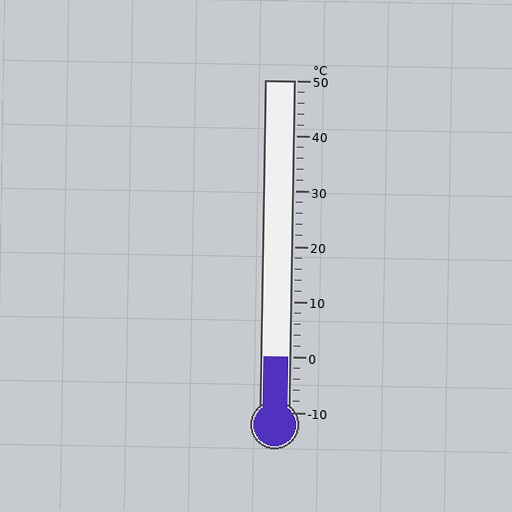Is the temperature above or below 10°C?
The temperature is below 10°C.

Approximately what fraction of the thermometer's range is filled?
The thermometer is filled to approximately 15% of its range.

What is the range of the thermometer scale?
The thermometer scale ranges from -10°C to 50°C.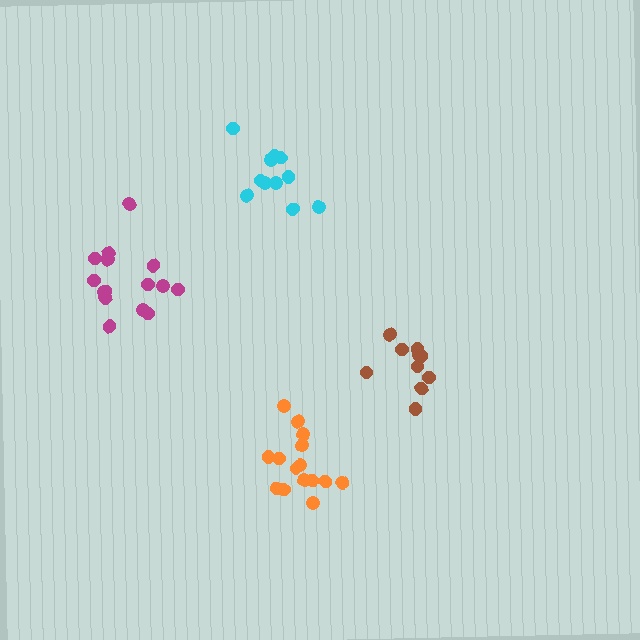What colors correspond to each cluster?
The clusters are colored: cyan, brown, magenta, orange.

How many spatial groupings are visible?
There are 4 spatial groupings.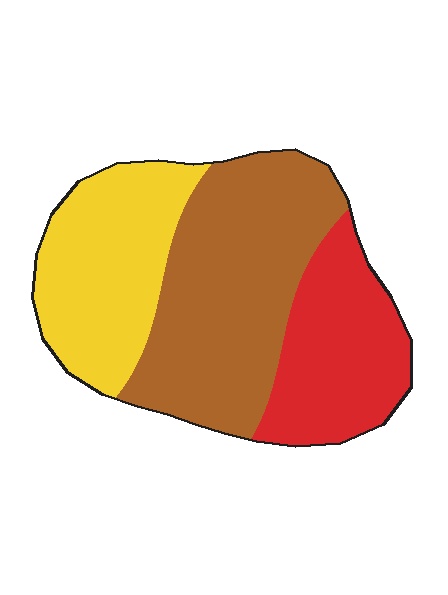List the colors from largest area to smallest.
From largest to smallest: brown, yellow, red.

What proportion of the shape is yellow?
Yellow takes up about one third (1/3) of the shape.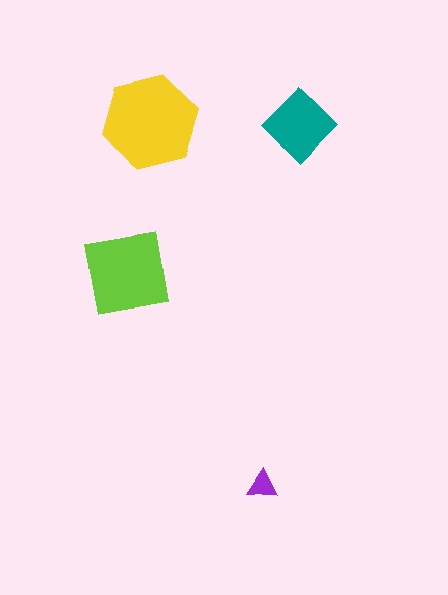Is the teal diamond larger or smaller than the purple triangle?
Larger.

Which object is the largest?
The yellow hexagon.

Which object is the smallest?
The purple triangle.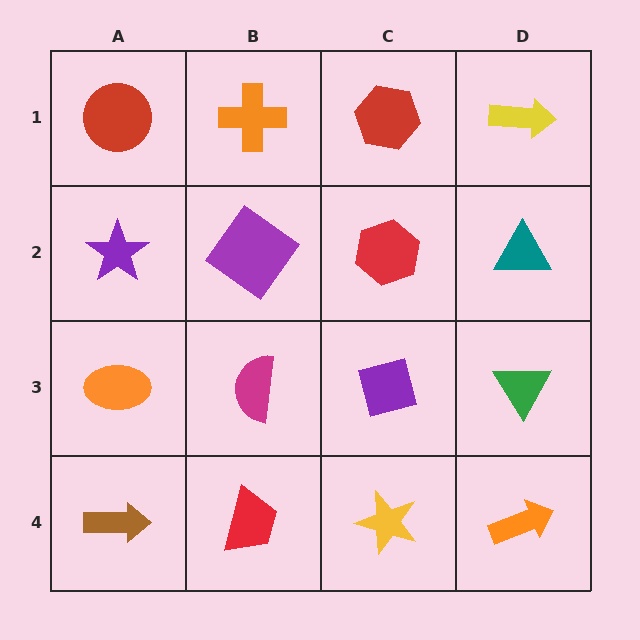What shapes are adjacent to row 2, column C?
A red hexagon (row 1, column C), a purple square (row 3, column C), a purple diamond (row 2, column B), a teal triangle (row 2, column D).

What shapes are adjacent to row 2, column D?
A yellow arrow (row 1, column D), a green triangle (row 3, column D), a red hexagon (row 2, column C).